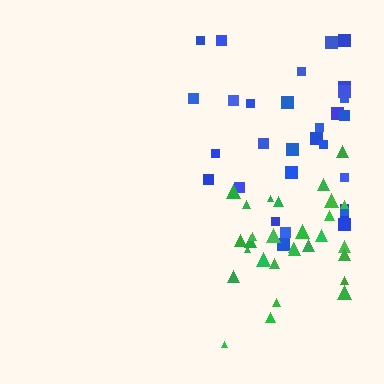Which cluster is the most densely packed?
Green.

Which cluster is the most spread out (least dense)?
Blue.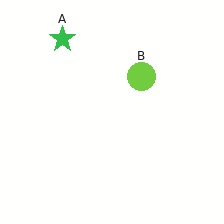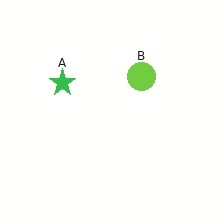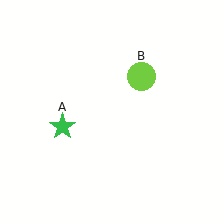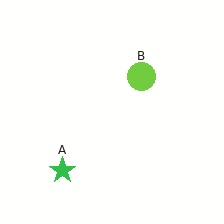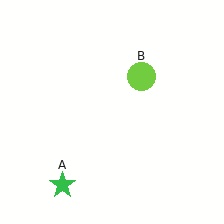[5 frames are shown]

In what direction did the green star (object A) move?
The green star (object A) moved down.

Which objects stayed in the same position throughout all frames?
Lime circle (object B) remained stationary.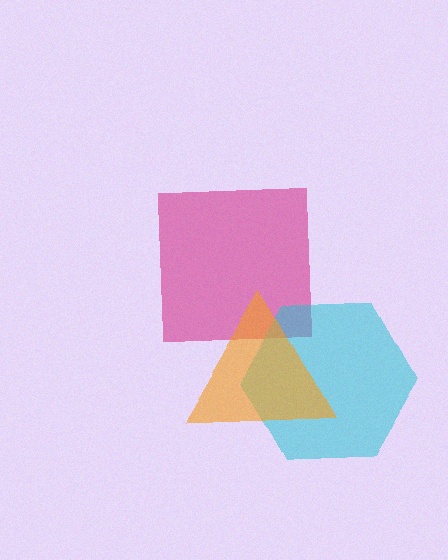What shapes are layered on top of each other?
The layered shapes are: a magenta square, a cyan hexagon, an orange triangle.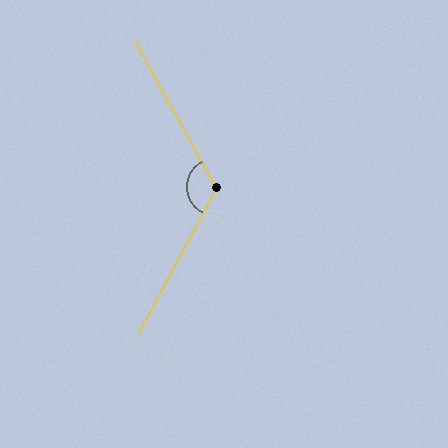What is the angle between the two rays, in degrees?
Approximately 123 degrees.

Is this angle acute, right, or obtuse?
It is obtuse.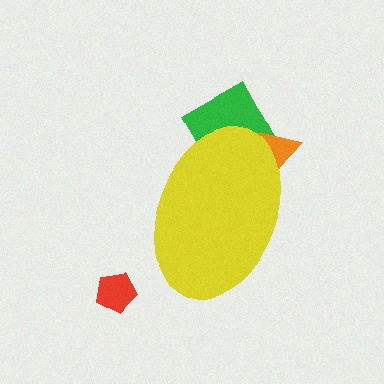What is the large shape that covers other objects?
A yellow ellipse.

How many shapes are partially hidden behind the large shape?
2 shapes are partially hidden.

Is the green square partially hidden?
Yes, the green square is partially hidden behind the yellow ellipse.